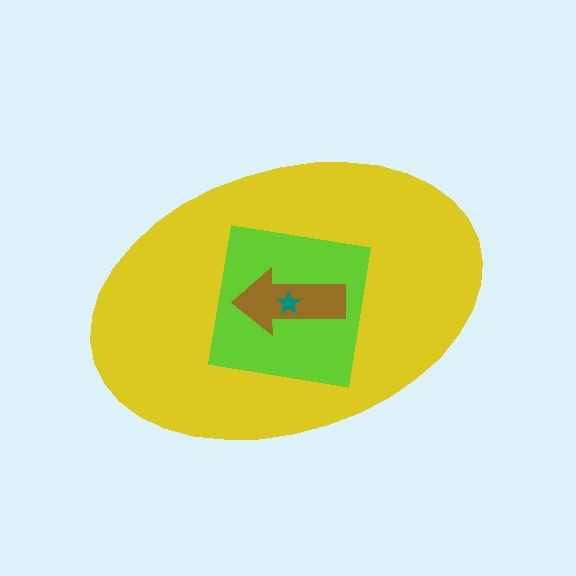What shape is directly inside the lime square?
The brown arrow.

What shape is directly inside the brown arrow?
The teal star.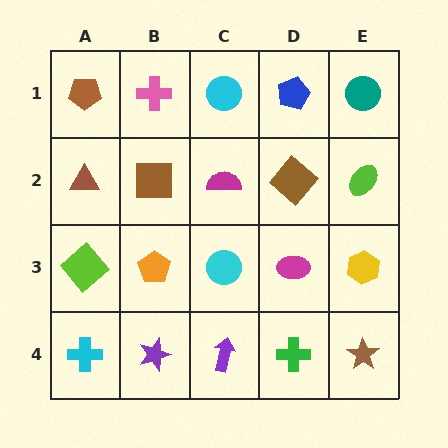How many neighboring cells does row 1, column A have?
2.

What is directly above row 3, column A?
A brown triangle.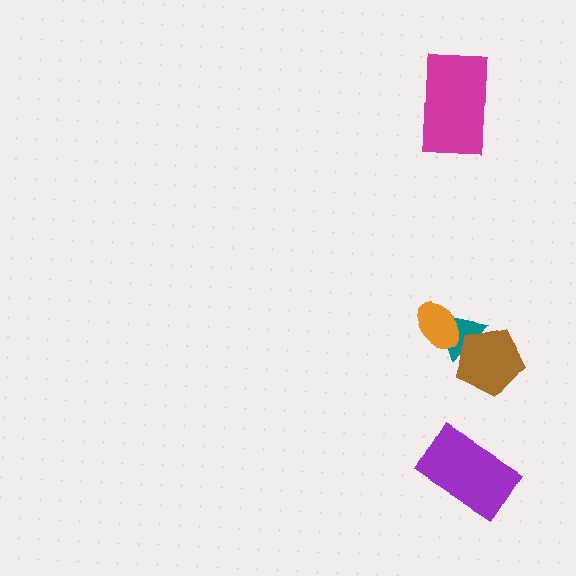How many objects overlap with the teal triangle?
2 objects overlap with the teal triangle.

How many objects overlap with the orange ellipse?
1 object overlaps with the orange ellipse.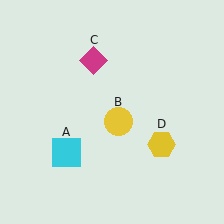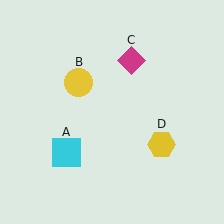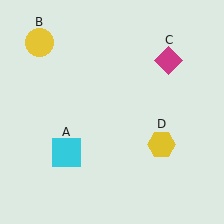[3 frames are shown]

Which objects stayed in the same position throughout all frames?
Cyan square (object A) and yellow hexagon (object D) remained stationary.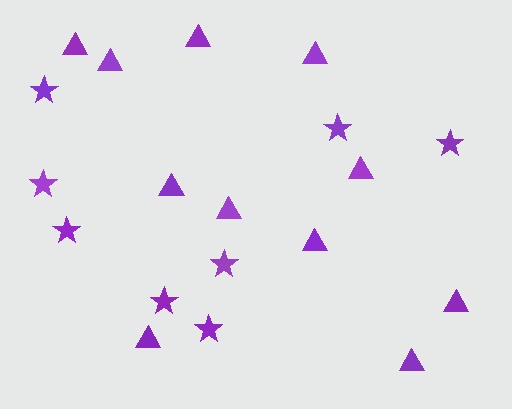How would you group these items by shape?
There are 2 groups: one group of stars (8) and one group of triangles (11).